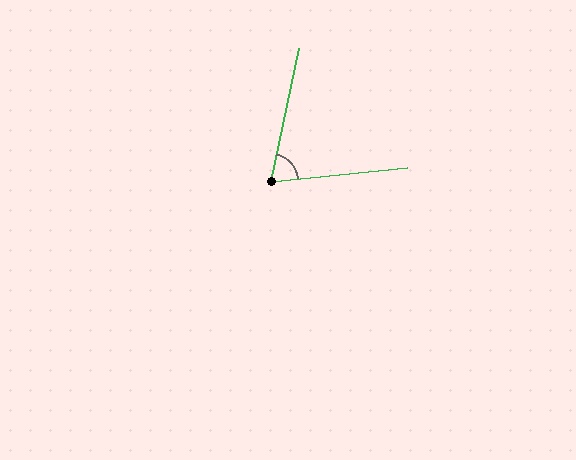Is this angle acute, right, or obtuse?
It is acute.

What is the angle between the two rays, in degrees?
Approximately 72 degrees.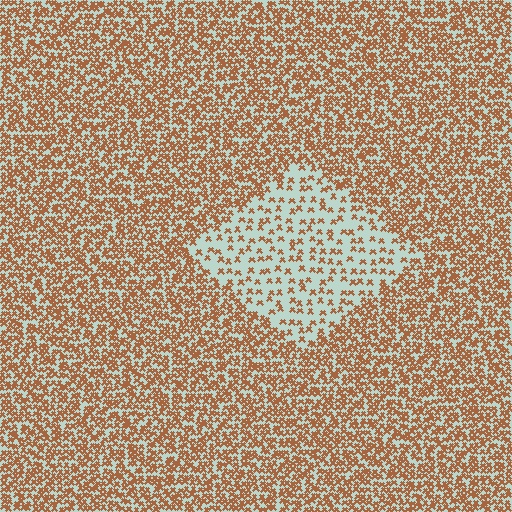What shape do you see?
I see a diamond.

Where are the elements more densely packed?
The elements are more densely packed outside the diamond boundary.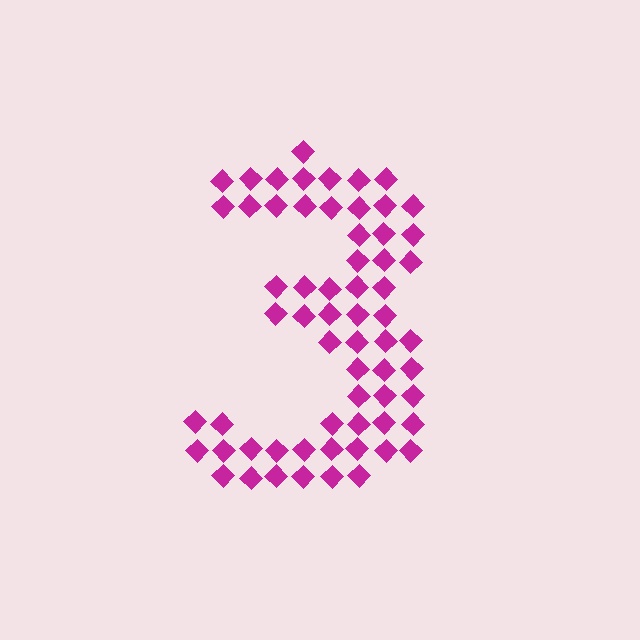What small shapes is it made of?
It is made of small diamonds.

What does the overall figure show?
The overall figure shows the digit 3.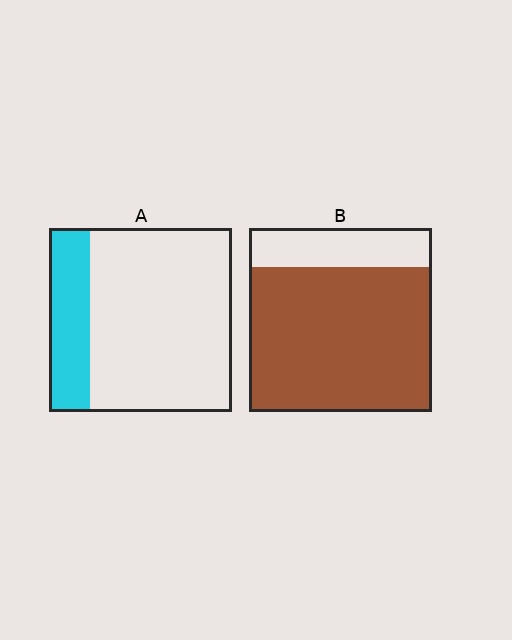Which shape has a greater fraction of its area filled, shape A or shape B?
Shape B.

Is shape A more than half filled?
No.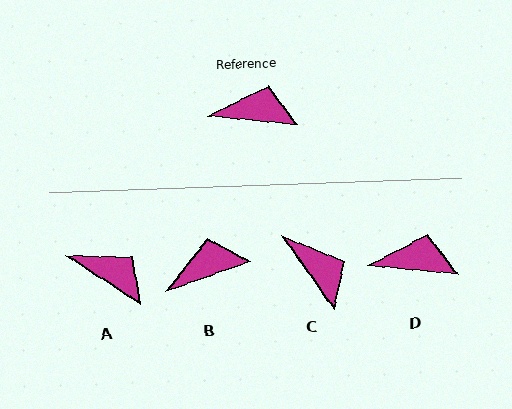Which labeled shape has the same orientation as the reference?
D.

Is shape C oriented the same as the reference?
No, it is off by about 49 degrees.